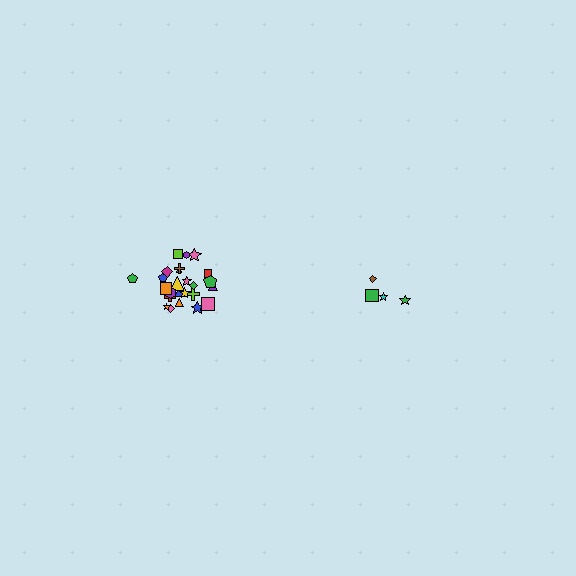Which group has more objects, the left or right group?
The left group.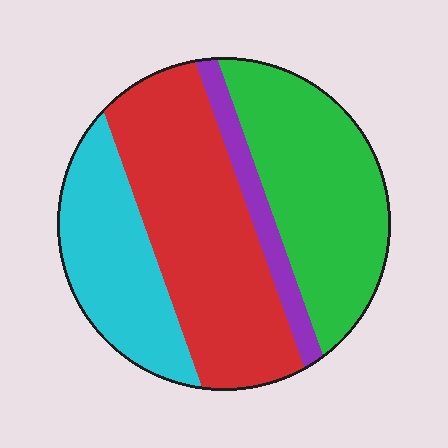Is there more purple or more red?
Red.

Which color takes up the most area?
Red, at roughly 40%.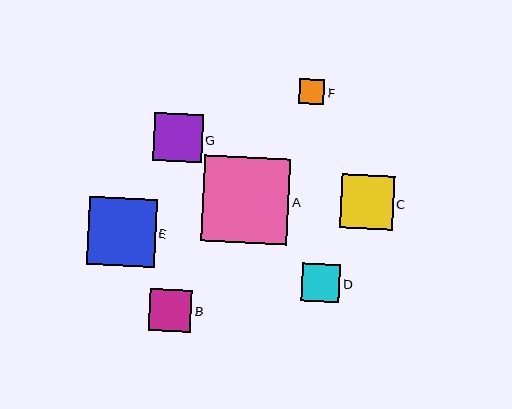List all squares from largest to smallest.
From largest to smallest: A, E, C, G, B, D, F.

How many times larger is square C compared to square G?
Square C is approximately 1.1 times the size of square G.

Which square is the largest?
Square A is the largest with a size of approximately 86 pixels.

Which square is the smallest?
Square F is the smallest with a size of approximately 25 pixels.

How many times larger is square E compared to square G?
Square E is approximately 1.4 times the size of square G.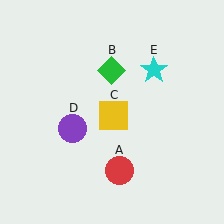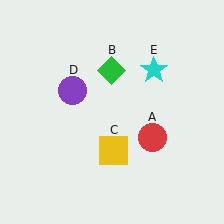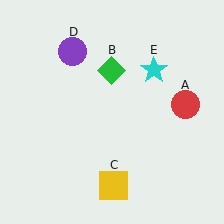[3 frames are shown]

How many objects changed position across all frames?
3 objects changed position: red circle (object A), yellow square (object C), purple circle (object D).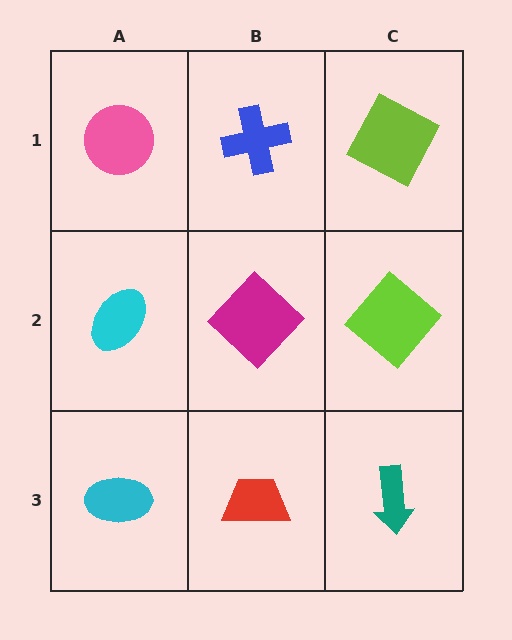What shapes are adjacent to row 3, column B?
A magenta diamond (row 2, column B), a cyan ellipse (row 3, column A), a teal arrow (row 3, column C).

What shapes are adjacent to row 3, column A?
A cyan ellipse (row 2, column A), a red trapezoid (row 3, column B).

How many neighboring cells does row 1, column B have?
3.